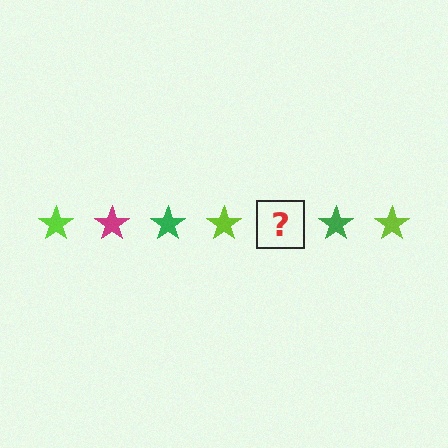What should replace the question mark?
The question mark should be replaced with a magenta star.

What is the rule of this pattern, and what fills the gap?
The rule is that the pattern cycles through lime, magenta, green stars. The gap should be filled with a magenta star.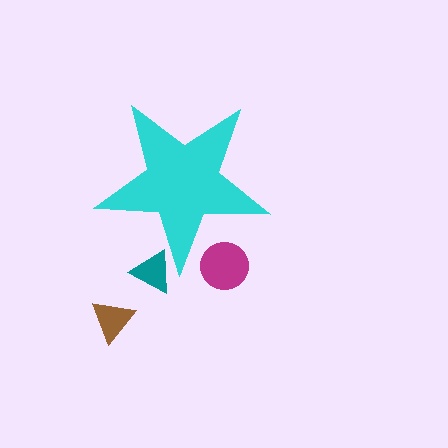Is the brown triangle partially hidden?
No, the brown triangle is fully visible.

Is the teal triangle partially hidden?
Yes, the teal triangle is partially hidden behind the cyan star.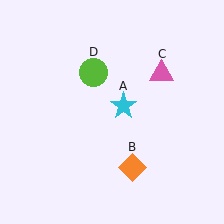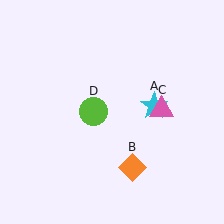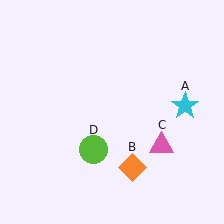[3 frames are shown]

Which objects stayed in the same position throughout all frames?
Orange diamond (object B) remained stationary.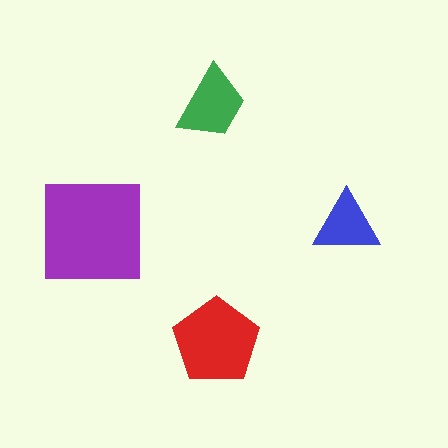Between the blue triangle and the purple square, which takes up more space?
The purple square.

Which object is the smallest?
The blue triangle.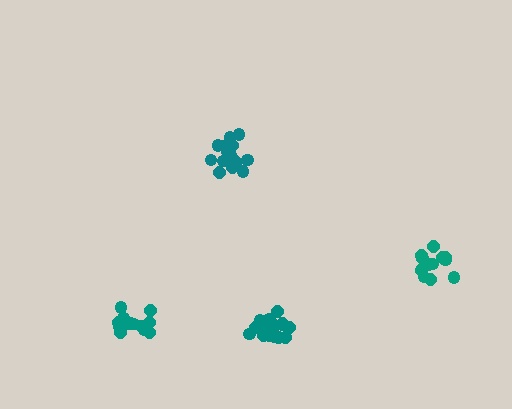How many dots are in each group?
Group 1: 15 dots, Group 2: 14 dots, Group 3: 17 dots, Group 4: 16 dots (62 total).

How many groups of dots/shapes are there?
There are 4 groups.